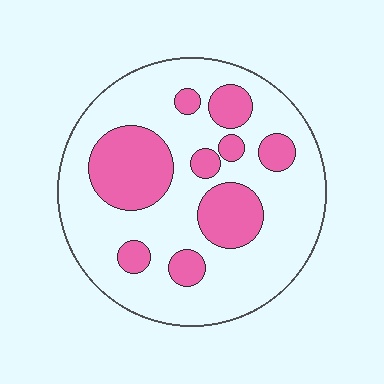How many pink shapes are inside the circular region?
9.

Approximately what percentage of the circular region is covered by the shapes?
Approximately 30%.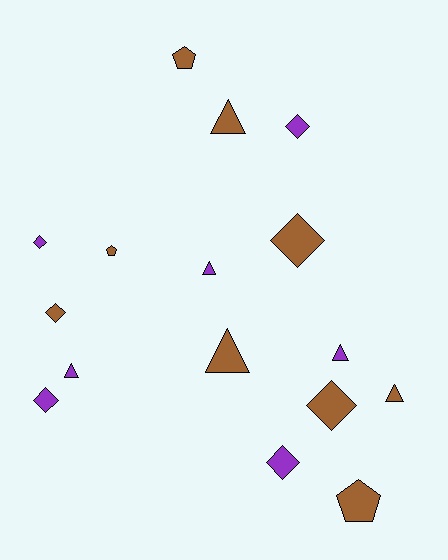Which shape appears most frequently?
Diamond, with 7 objects.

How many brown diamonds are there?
There are 3 brown diamonds.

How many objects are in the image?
There are 16 objects.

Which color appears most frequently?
Brown, with 9 objects.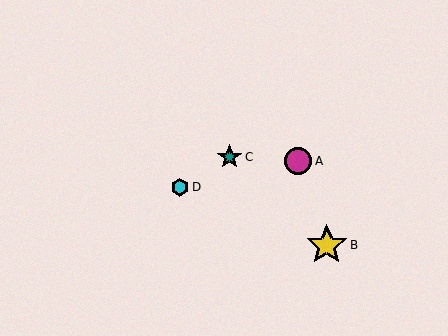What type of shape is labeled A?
Shape A is a magenta circle.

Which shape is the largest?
The yellow star (labeled B) is the largest.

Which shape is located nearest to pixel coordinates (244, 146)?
The teal star (labeled C) at (230, 157) is nearest to that location.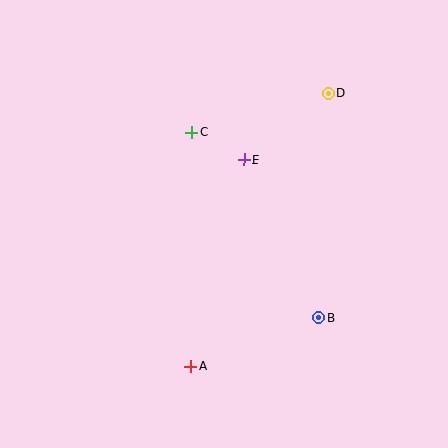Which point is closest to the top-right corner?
Point D is closest to the top-right corner.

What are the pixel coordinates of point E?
Point E is at (244, 160).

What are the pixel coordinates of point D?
Point D is at (328, 93).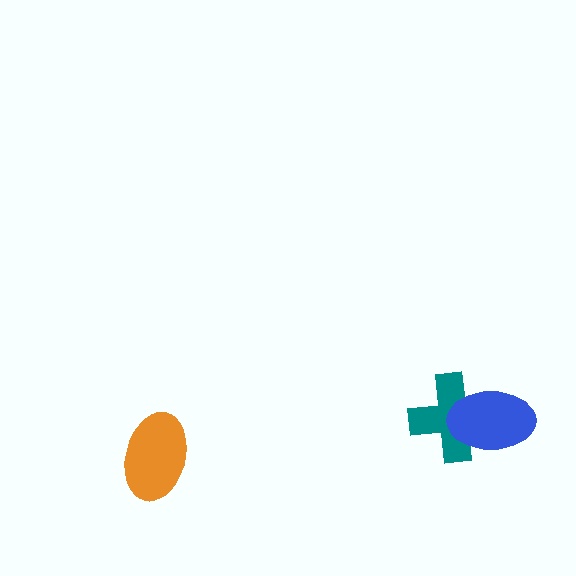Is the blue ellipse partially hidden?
No, no other shape covers it.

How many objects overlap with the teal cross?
1 object overlaps with the teal cross.